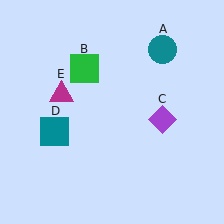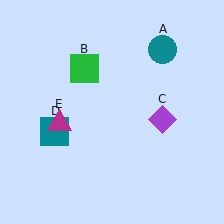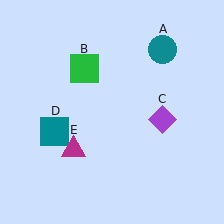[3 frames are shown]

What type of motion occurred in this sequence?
The magenta triangle (object E) rotated counterclockwise around the center of the scene.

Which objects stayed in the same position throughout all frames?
Teal circle (object A) and green square (object B) and purple diamond (object C) and teal square (object D) remained stationary.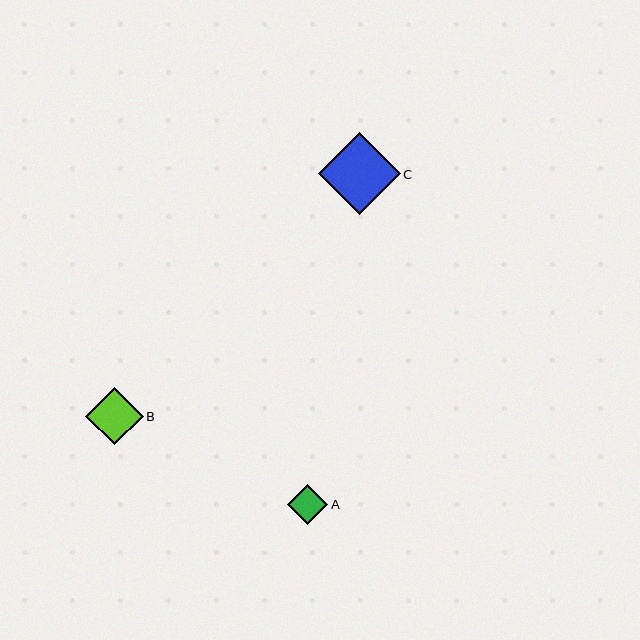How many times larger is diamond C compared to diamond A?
Diamond C is approximately 2.0 times the size of diamond A.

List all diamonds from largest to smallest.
From largest to smallest: C, B, A.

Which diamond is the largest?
Diamond C is the largest with a size of approximately 81 pixels.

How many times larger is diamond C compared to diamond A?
Diamond C is approximately 2.0 times the size of diamond A.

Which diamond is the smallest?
Diamond A is the smallest with a size of approximately 40 pixels.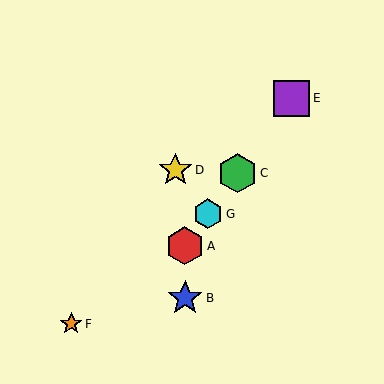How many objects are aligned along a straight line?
4 objects (A, C, E, G) are aligned along a straight line.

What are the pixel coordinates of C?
Object C is at (237, 173).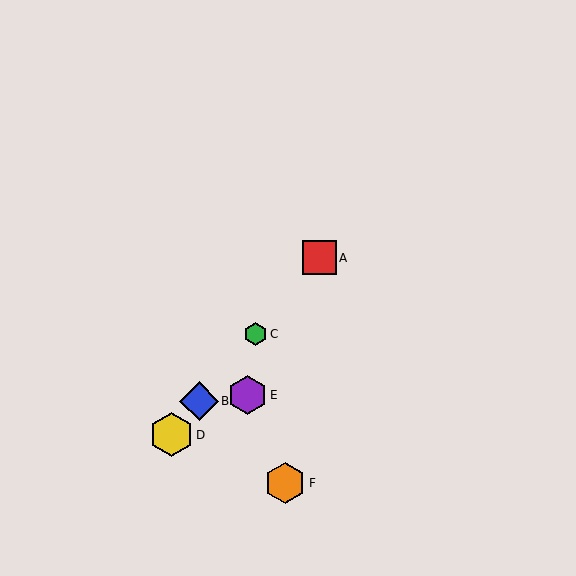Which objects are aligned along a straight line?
Objects A, B, C, D are aligned along a straight line.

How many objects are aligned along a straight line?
4 objects (A, B, C, D) are aligned along a straight line.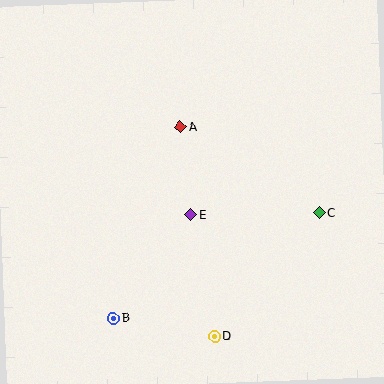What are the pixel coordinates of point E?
Point E is at (191, 215).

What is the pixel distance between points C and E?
The distance between C and E is 129 pixels.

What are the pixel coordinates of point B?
Point B is at (113, 318).